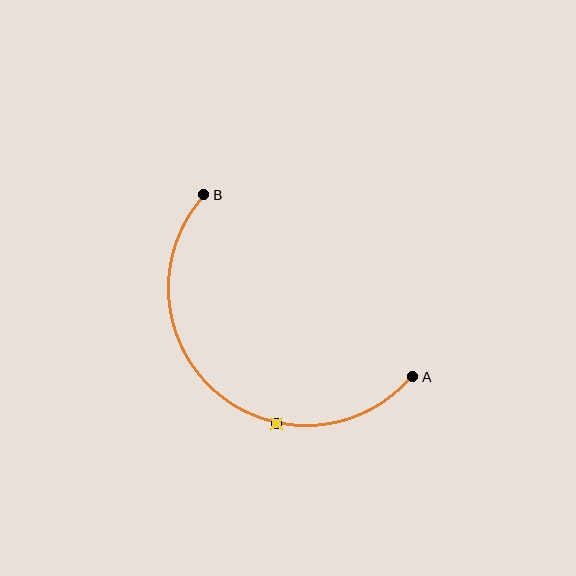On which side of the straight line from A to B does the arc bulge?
The arc bulges below and to the left of the straight line connecting A and B.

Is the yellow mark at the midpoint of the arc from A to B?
No. The yellow mark lies on the arc but is closer to endpoint A. The arc midpoint would be at the point on the curve equidistant along the arc from both A and B.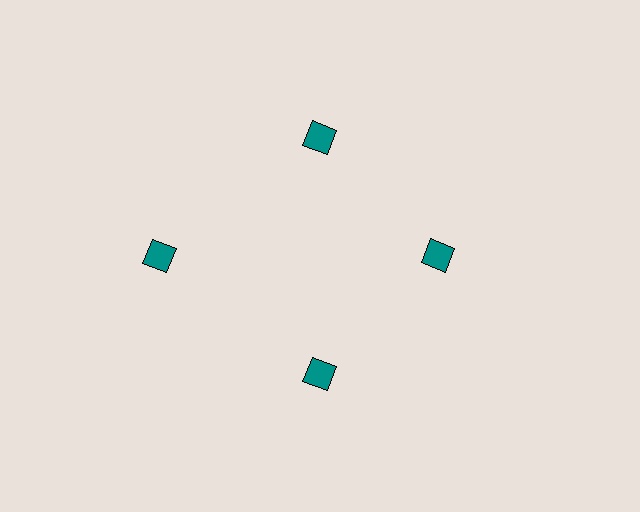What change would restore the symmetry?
The symmetry would be restored by moving it inward, back onto the ring so that all 4 diamonds sit at equal angles and equal distance from the center.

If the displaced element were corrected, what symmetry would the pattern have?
It would have 4-fold rotational symmetry — the pattern would map onto itself every 90 degrees.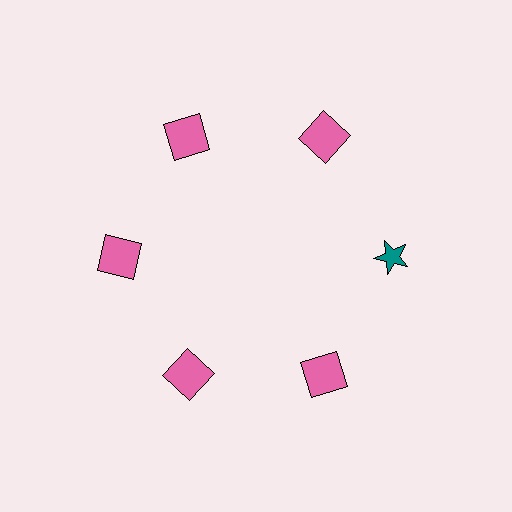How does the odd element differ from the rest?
It differs in both color (teal instead of pink) and shape (star instead of square).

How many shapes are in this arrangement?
There are 6 shapes arranged in a ring pattern.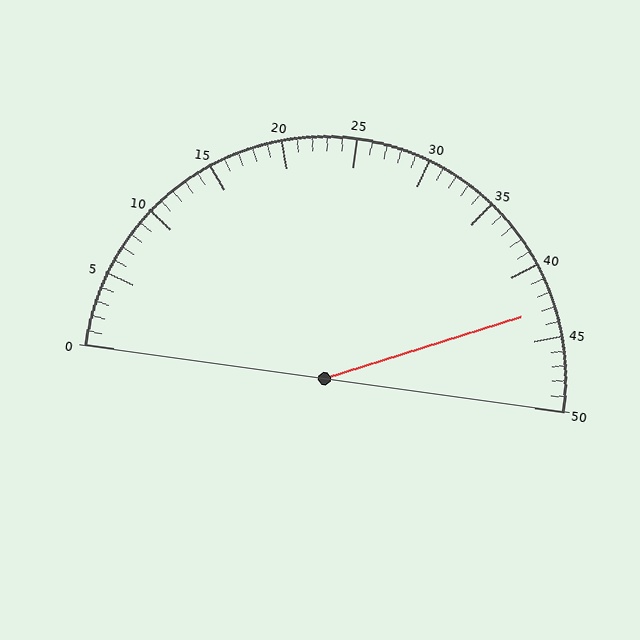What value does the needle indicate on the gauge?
The needle indicates approximately 43.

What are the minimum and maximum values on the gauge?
The gauge ranges from 0 to 50.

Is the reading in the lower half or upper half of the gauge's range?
The reading is in the upper half of the range (0 to 50).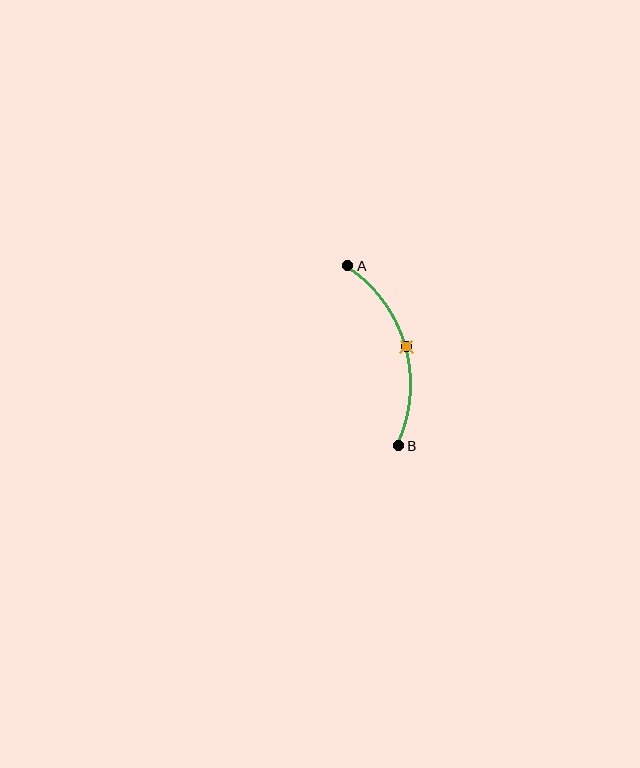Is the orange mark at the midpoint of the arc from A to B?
Yes. The orange mark lies on the arc at equal arc-length from both A and B — it is the arc midpoint.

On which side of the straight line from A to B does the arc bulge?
The arc bulges to the right of the straight line connecting A and B.